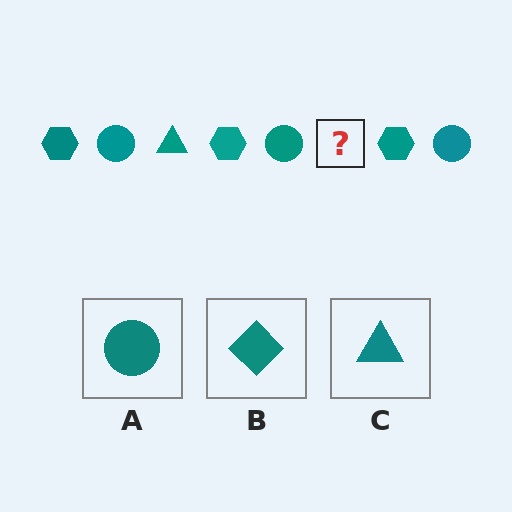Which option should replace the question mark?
Option C.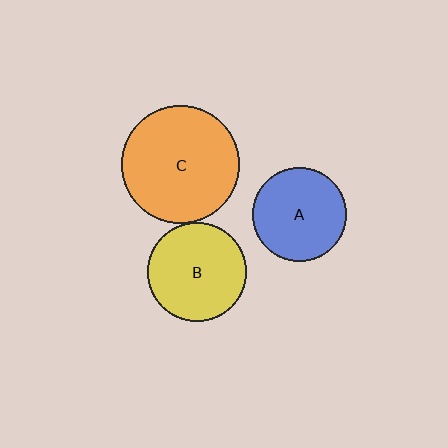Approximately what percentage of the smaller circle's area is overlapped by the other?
Approximately 5%.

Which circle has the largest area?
Circle C (orange).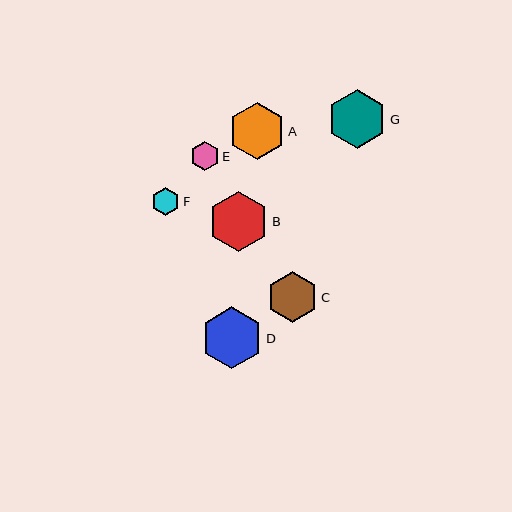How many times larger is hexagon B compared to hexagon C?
Hexagon B is approximately 1.2 times the size of hexagon C.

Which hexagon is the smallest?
Hexagon F is the smallest with a size of approximately 28 pixels.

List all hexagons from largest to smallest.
From largest to smallest: D, B, G, A, C, E, F.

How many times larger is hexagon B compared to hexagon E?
Hexagon B is approximately 2.1 times the size of hexagon E.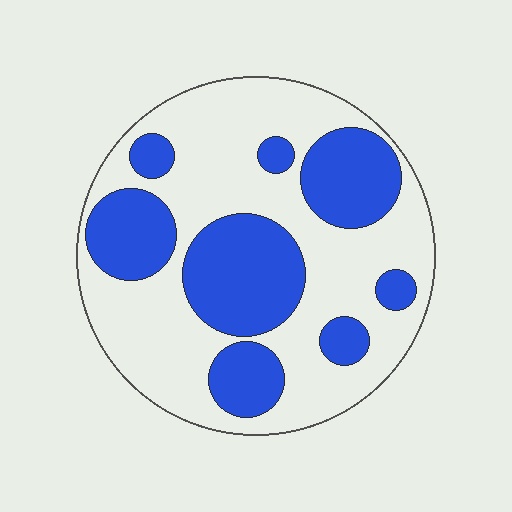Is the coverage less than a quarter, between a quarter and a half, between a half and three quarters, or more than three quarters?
Between a quarter and a half.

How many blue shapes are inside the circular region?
8.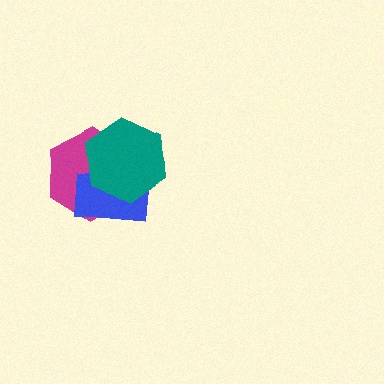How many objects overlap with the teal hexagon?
2 objects overlap with the teal hexagon.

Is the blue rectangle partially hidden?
Yes, it is partially covered by another shape.